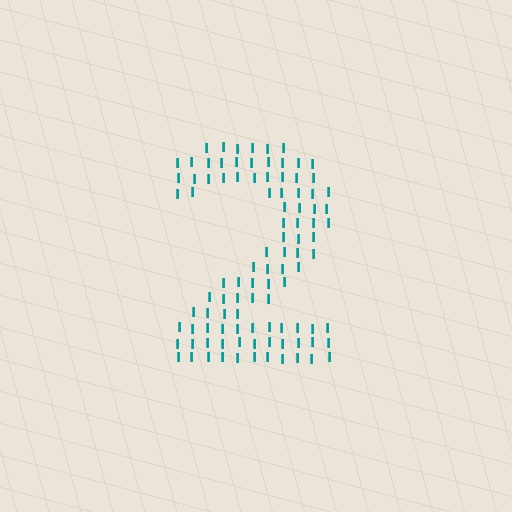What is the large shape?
The large shape is the digit 2.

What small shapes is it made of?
It is made of small letter I's.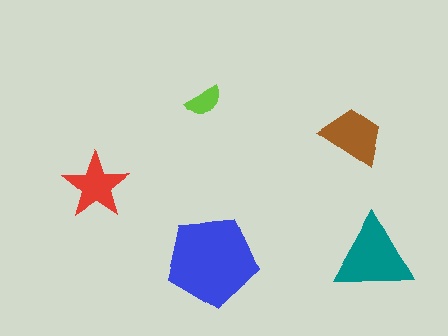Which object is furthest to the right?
The teal triangle is rightmost.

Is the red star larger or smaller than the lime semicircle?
Larger.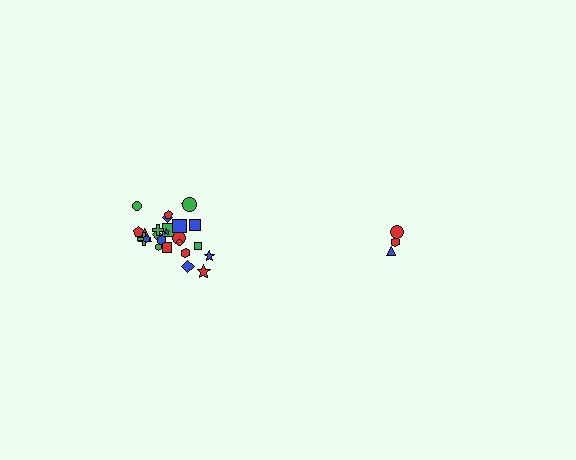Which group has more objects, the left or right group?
The left group.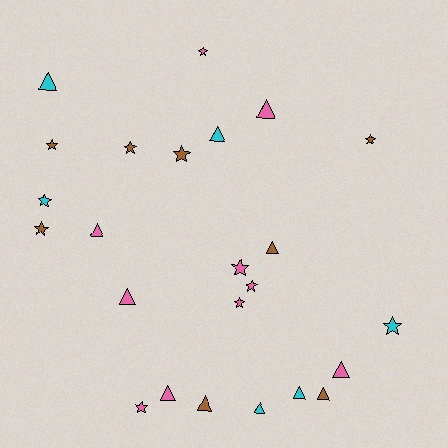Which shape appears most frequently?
Triangle, with 12 objects.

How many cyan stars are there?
There are 2 cyan stars.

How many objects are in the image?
There are 24 objects.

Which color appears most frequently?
Pink, with 10 objects.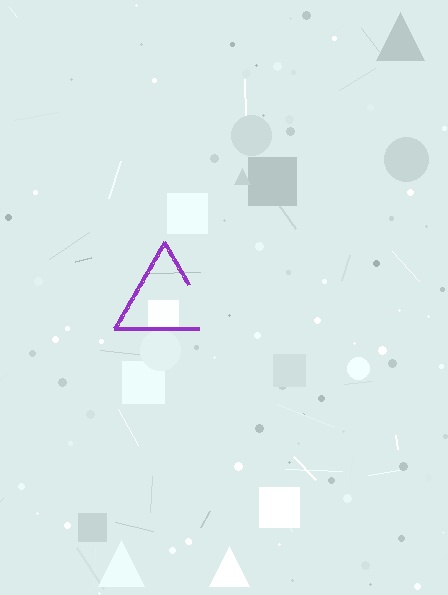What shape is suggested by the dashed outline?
The dashed outline suggests a triangle.